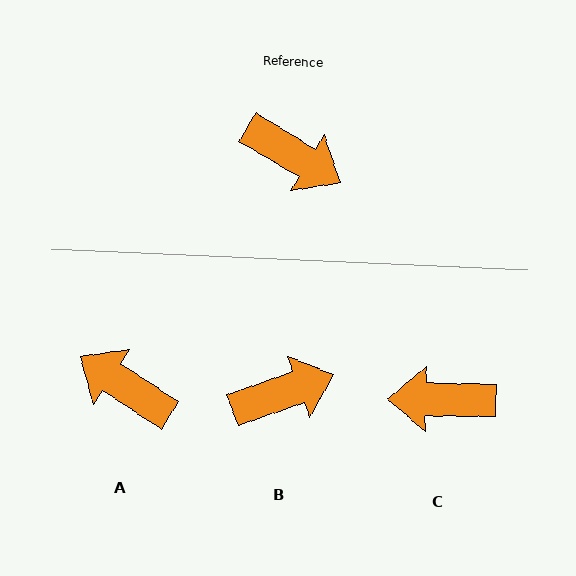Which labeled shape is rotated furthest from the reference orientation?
A, about 177 degrees away.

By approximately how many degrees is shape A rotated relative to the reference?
Approximately 177 degrees counter-clockwise.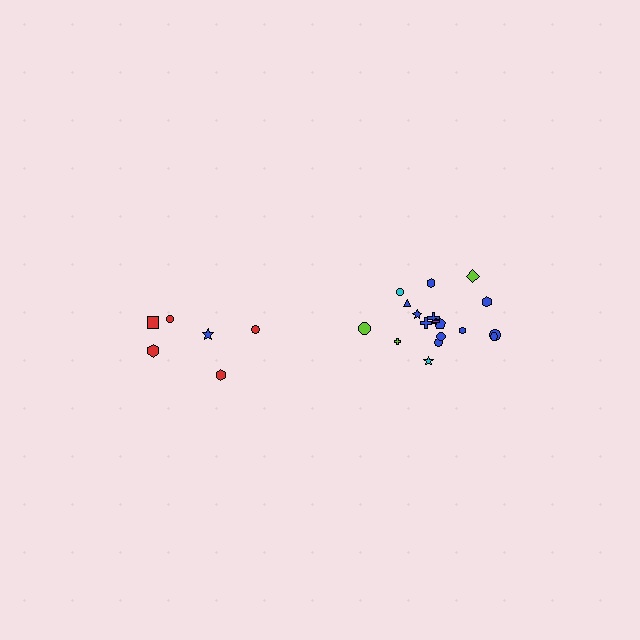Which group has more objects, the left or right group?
The right group.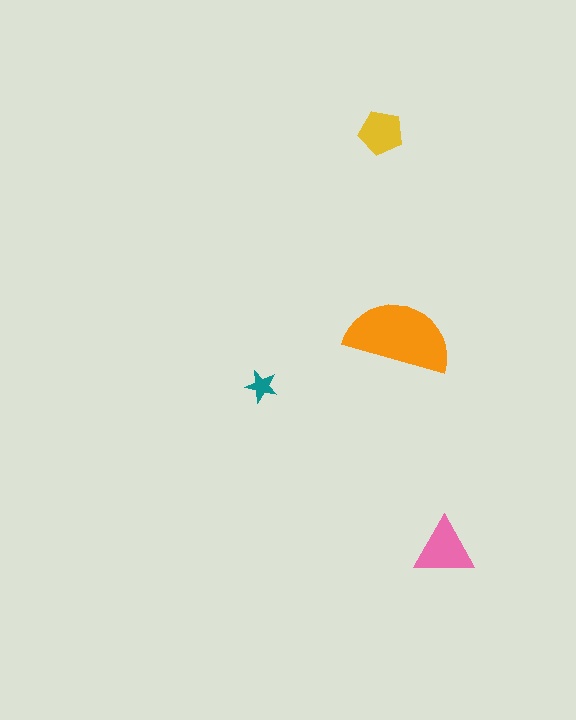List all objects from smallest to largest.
The teal star, the yellow pentagon, the pink triangle, the orange semicircle.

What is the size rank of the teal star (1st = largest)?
4th.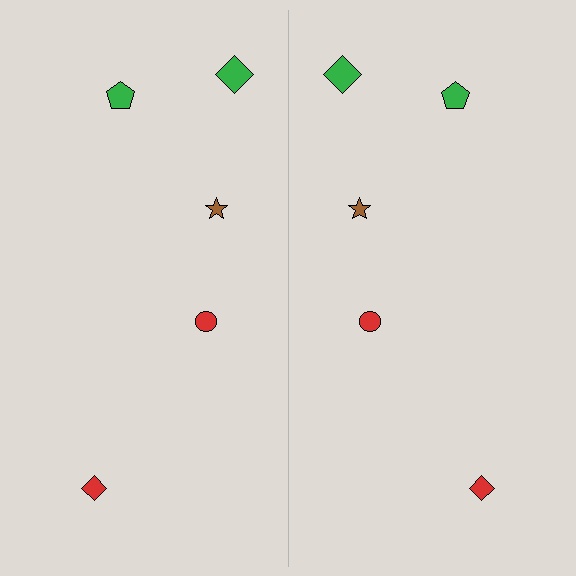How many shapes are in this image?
There are 10 shapes in this image.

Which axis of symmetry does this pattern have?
The pattern has a vertical axis of symmetry running through the center of the image.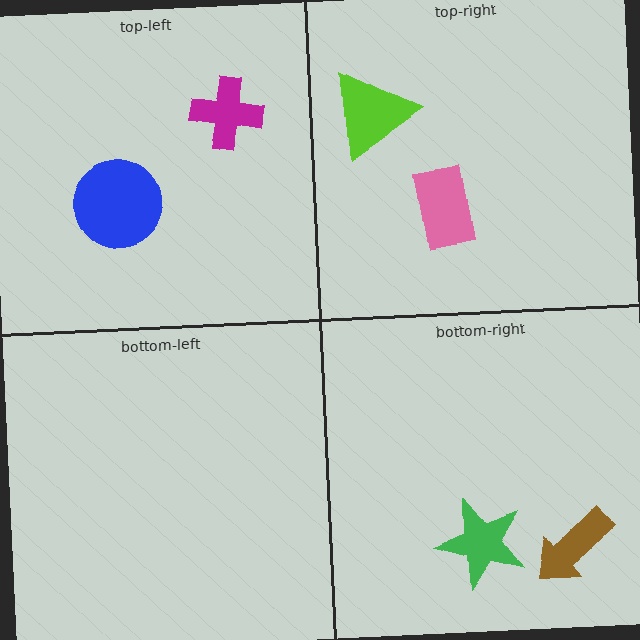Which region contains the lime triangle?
The top-right region.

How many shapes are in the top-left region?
2.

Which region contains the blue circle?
The top-left region.